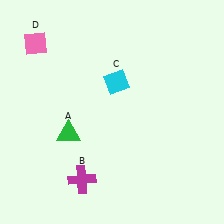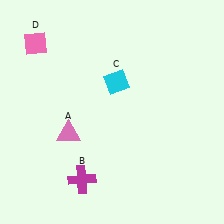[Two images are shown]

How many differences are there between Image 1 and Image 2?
There is 1 difference between the two images.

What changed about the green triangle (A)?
In Image 1, A is green. In Image 2, it changed to pink.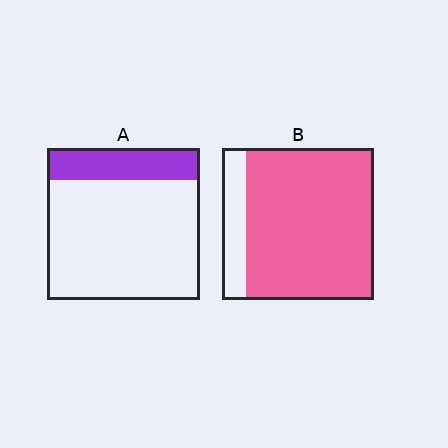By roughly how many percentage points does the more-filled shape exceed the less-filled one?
By roughly 65 percentage points (B over A).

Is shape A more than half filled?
No.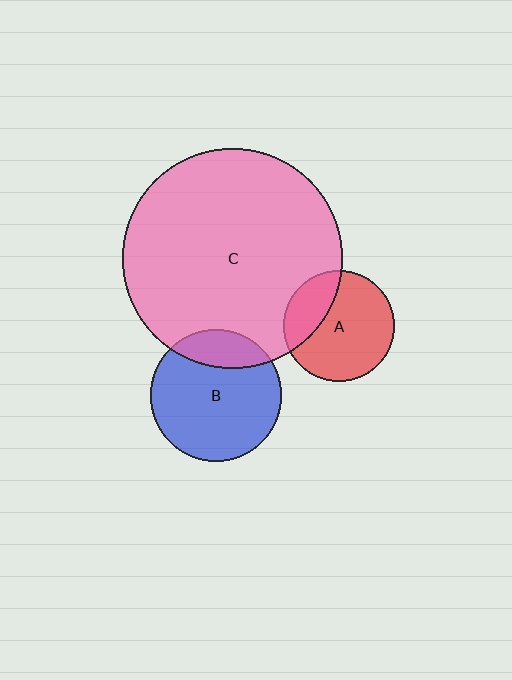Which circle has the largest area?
Circle C (pink).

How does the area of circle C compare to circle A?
Approximately 3.9 times.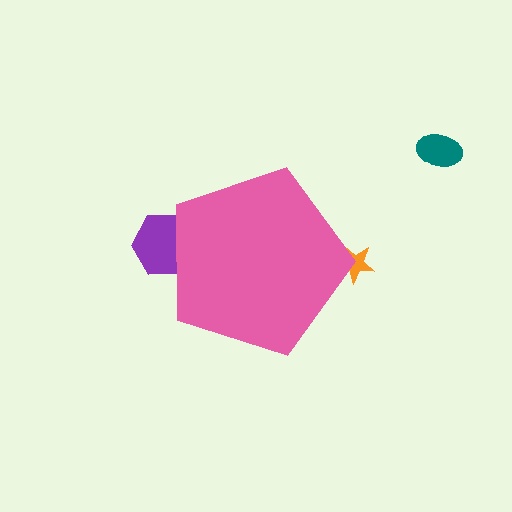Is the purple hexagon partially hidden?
Yes, the purple hexagon is partially hidden behind the pink pentagon.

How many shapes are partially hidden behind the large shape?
2 shapes are partially hidden.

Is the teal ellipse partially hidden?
No, the teal ellipse is fully visible.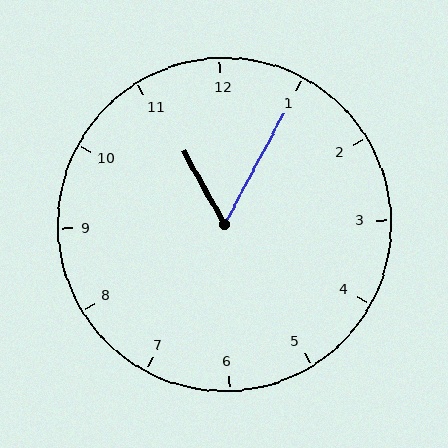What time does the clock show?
11:05.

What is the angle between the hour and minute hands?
Approximately 58 degrees.